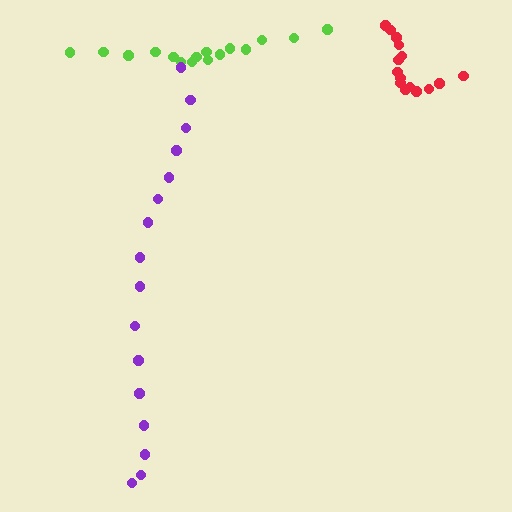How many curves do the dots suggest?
There are 3 distinct paths.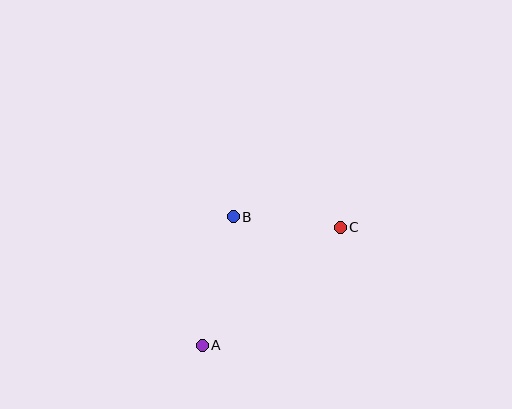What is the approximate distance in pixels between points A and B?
The distance between A and B is approximately 132 pixels.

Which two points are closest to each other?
Points B and C are closest to each other.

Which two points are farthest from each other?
Points A and C are farthest from each other.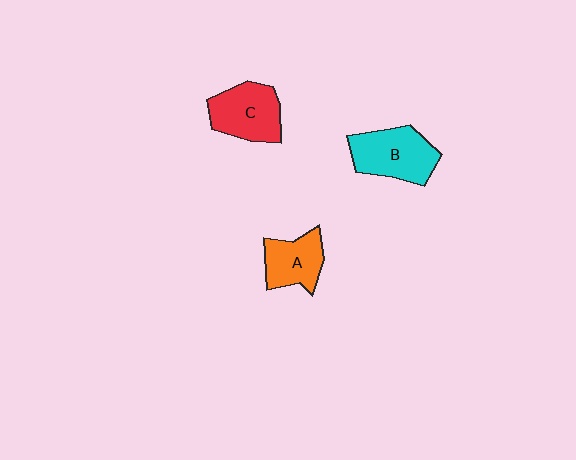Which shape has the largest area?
Shape B (cyan).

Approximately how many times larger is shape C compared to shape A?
Approximately 1.2 times.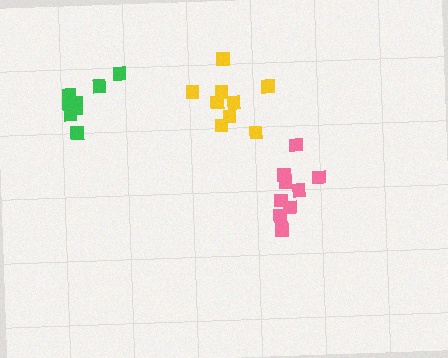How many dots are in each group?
Group 1: 9 dots, Group 2: 9 dots, Group 3: 10 dots (28 total).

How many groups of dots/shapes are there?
There are 3 groups.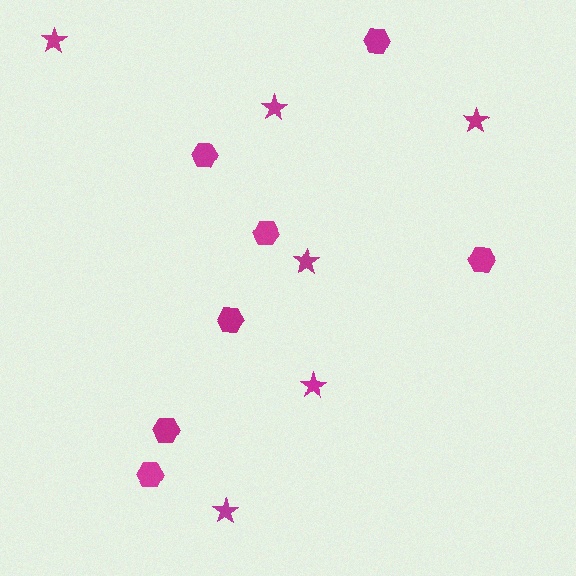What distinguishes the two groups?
There are 2 groups: one group of stars (6) and one group of hexagons (7).